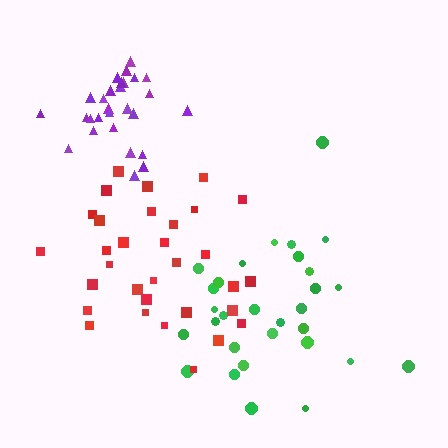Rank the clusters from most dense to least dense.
purple, red, green.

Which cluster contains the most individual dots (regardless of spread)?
Red (32).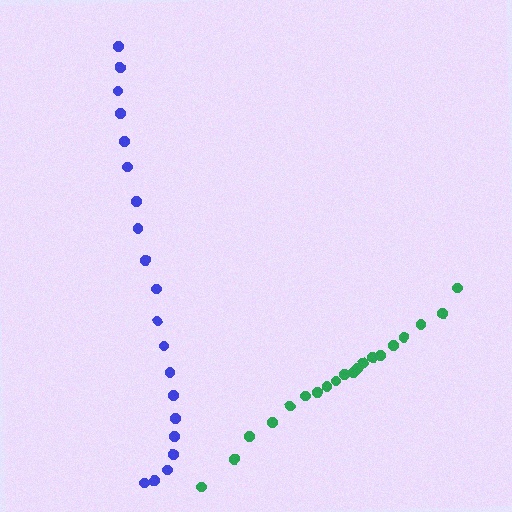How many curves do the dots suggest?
There are 2 distinct paths.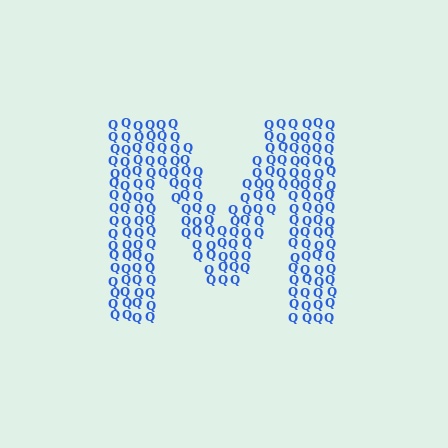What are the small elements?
The small elements are letter Q's.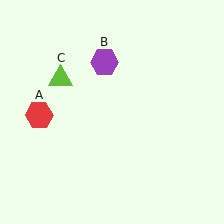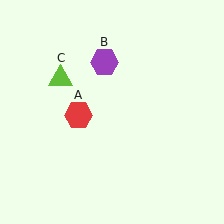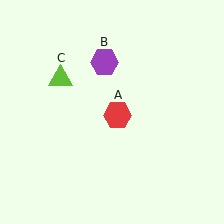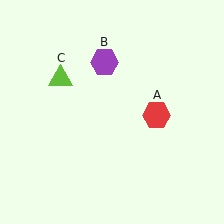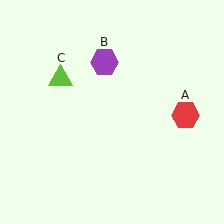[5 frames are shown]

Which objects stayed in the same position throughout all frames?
Purple hexagon (object B) and lime triangle (object C) remained stationary.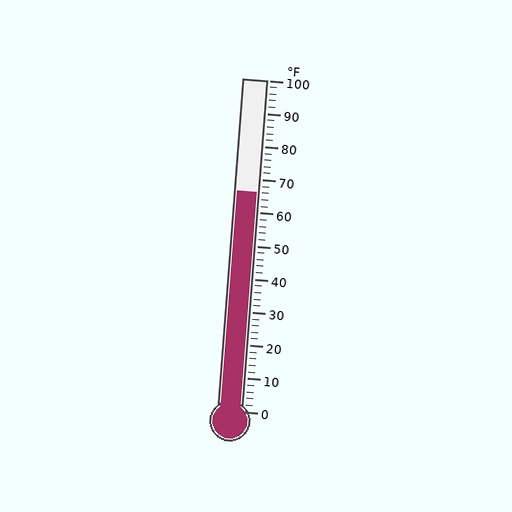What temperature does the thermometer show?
The thermometer shows approximately 66°F.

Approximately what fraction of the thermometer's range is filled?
The thermometer is filled to approximately 65% of its range.